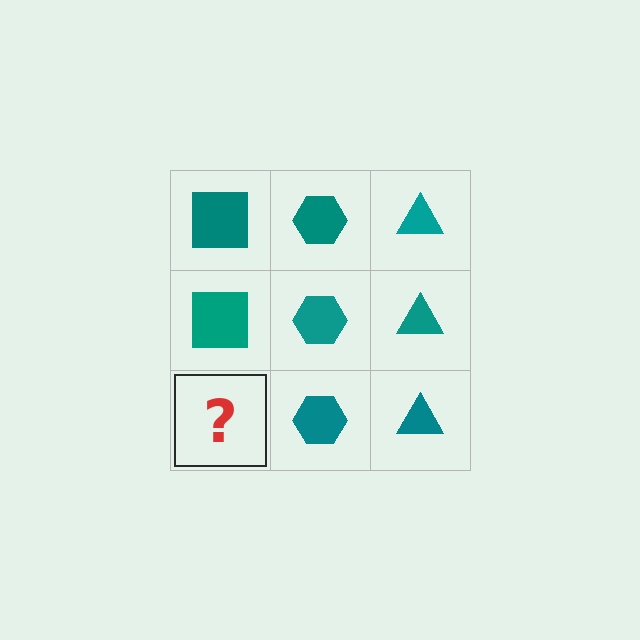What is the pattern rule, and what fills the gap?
The rule is that each column has a consistent shape. The gap should be filled with a teal square.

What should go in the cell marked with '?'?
The missing cell should contain a teal square.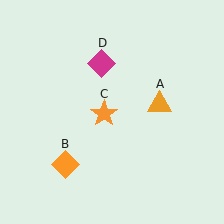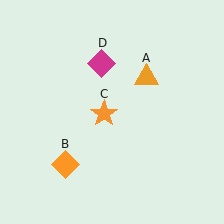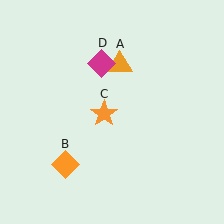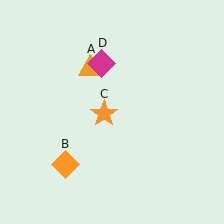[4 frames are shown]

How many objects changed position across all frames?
1 object changed position: orange triangle (object A).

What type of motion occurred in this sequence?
The orange triangle (object A) rotated counterclockwise around the center of the scene.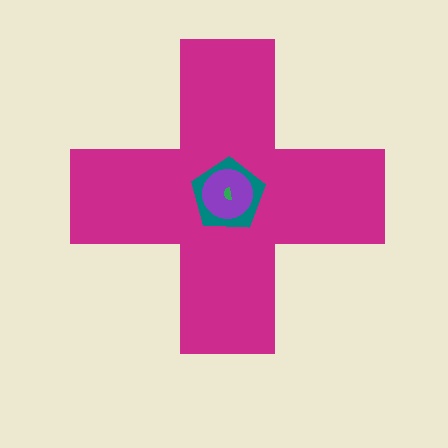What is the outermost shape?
The magenta cross.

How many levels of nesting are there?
4.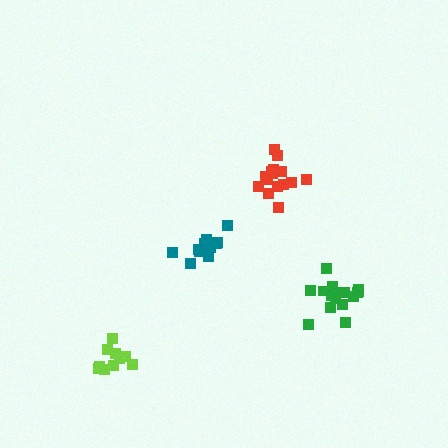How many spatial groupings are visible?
There are 4 spatial groupings.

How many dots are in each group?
Group 1: 12 dots, Group 2: 16 dots, Group 3: 12 dots, Group 4: 18 dots (58 total).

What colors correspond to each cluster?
The clusters are colored: lime, red, teal, green.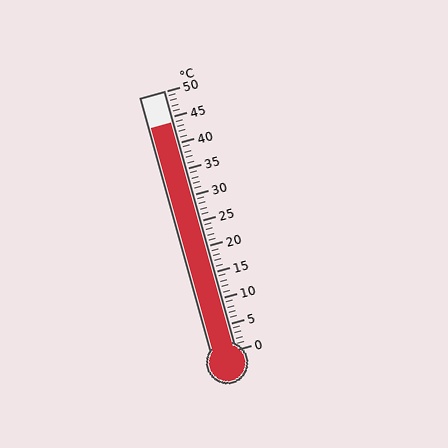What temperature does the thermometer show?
The thermometer shows approximately 44°C.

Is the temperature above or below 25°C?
The temperature is above 25°C.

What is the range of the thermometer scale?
The thermometer scale ranges from 0°C to 50°C.